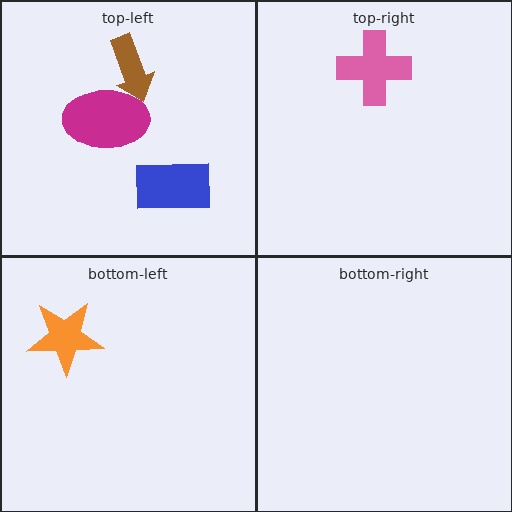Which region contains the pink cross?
The top-right region.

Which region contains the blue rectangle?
The top-left region.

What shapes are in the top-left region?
The brown arrow, the blue rectangle, the magenta ellipse.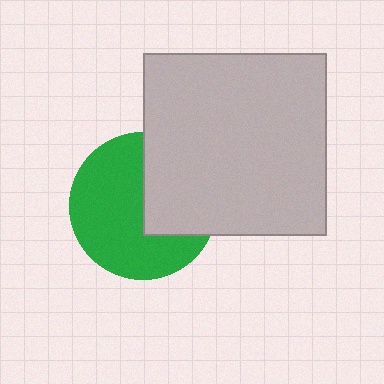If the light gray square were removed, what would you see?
You would see the complete green circle.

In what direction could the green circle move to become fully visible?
The green circle could move left. That would shift it out from behind the light gray square entirely.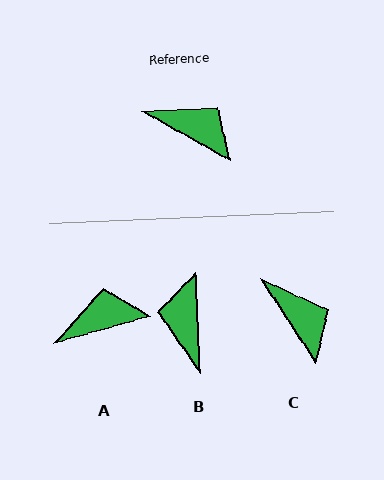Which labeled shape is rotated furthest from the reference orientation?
B, about 122 degrees away.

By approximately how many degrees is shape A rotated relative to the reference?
Approximately 45 degrees counter-clockwise.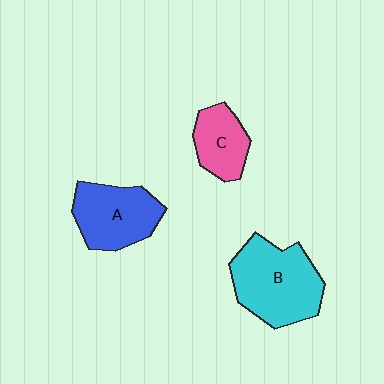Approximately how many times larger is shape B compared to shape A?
Approximately 1.3 times.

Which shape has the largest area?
Shape B (cyan).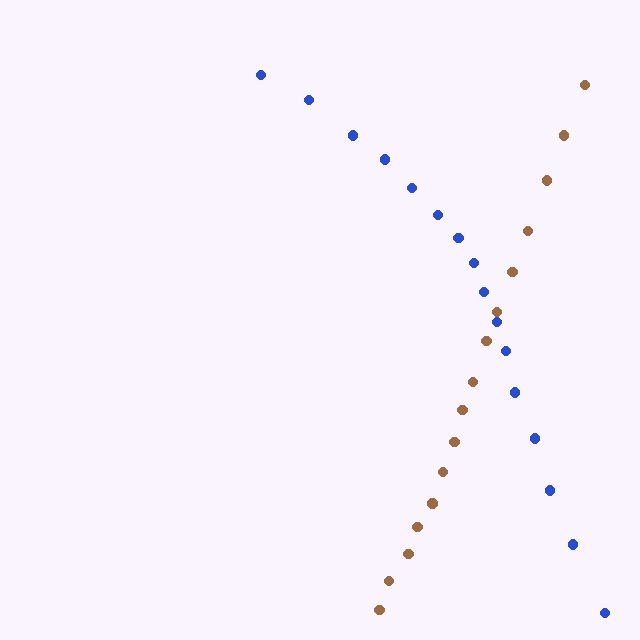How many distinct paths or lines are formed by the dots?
There are 2 distinct paths.